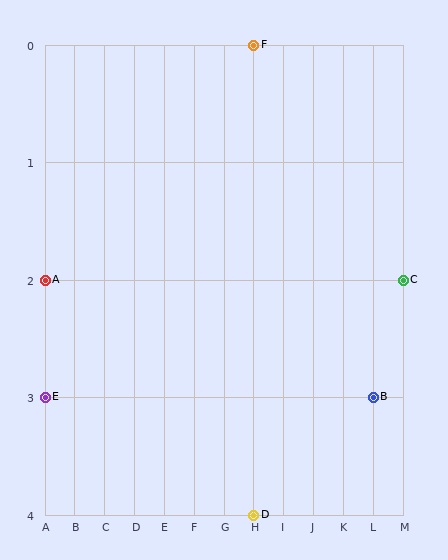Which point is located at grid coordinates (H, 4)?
Point D is at (H, 4).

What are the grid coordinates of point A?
Point A is at grid coordinates (A, 2).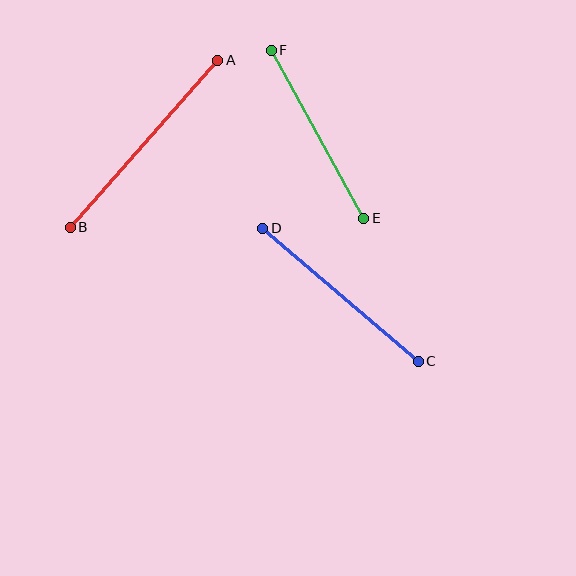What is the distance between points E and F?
The distance is approximately 192 pixels.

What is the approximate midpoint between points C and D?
The midpoint is at approximately (341, 295) pixels.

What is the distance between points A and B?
The distance is approximately 222 pixels.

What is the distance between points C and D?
The distance is approximately 205 pixels.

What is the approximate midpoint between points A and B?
The midpoint is at approximately (144, 144) pixels.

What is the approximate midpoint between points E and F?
The midpoint is at approximately (317, 134) pixels.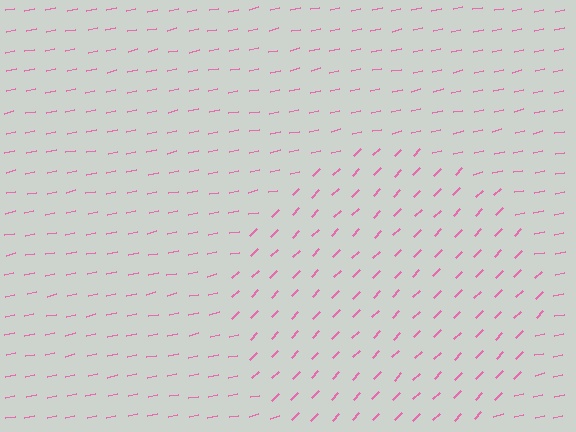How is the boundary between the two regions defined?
The boundary is defined purely by a change in line orientation (approximately 34 degrees difference). All lines are the same color and thickness.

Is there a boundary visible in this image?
Yes, there is a texture boundary formed by a change in line orientation.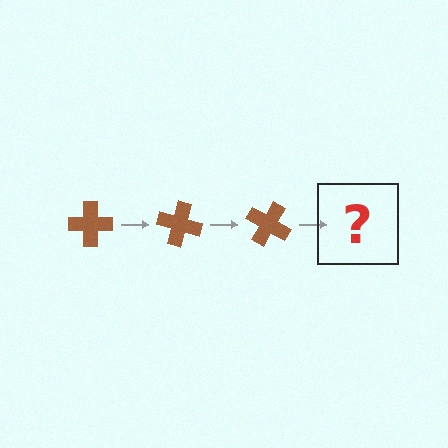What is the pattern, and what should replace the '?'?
The pattern is that the cross rotates 15 degrees each step. The '?' should be a brown cross rotated 45 degrees.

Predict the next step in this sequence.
The next step is a brown cross rotated 45 degrees.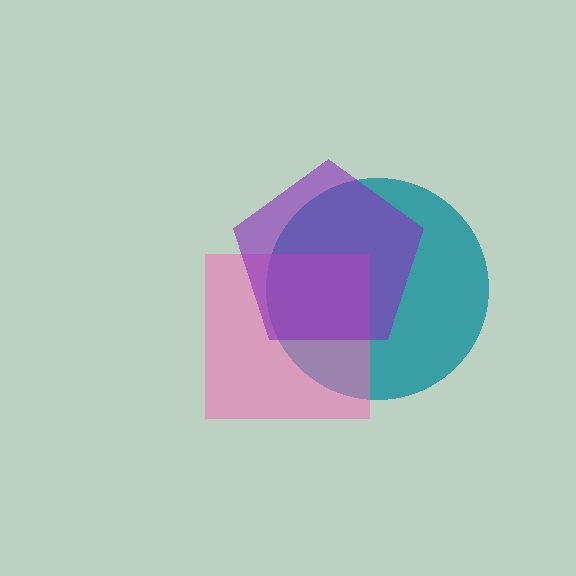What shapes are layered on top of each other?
The layered shapes are: a teal circle, a pink square, a purple pentagon.